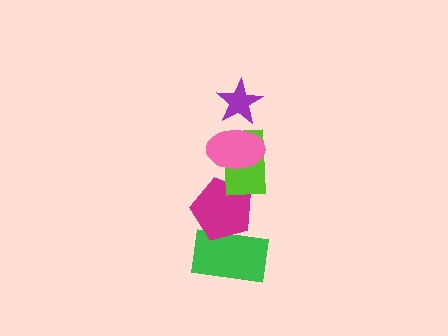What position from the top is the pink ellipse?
The pink ellipse is 2nd from the top.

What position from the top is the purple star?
The purple star is 1st from the top.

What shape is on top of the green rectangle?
The magenta pentagon is on top of the green rectangle.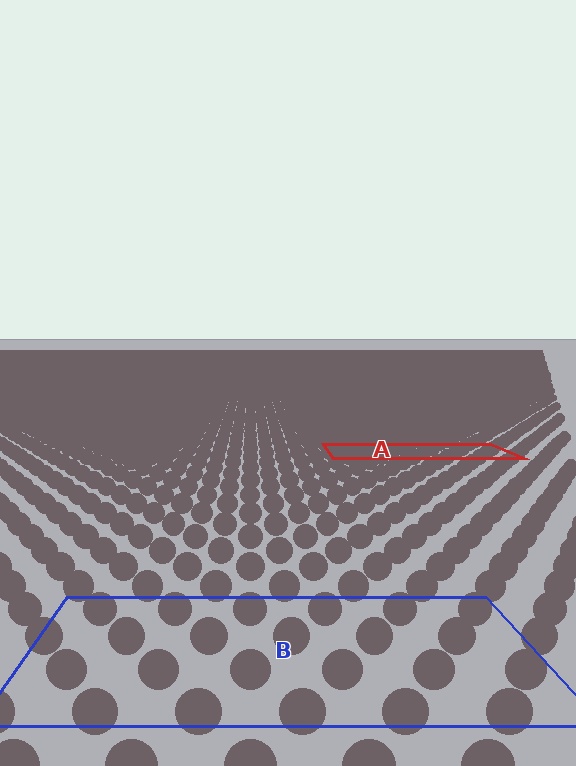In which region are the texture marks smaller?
The texture marks are smaller in region A, because it is farther away.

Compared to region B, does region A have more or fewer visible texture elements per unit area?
Region A has more texture elements per unit area — they are packed more densely because it is farther away.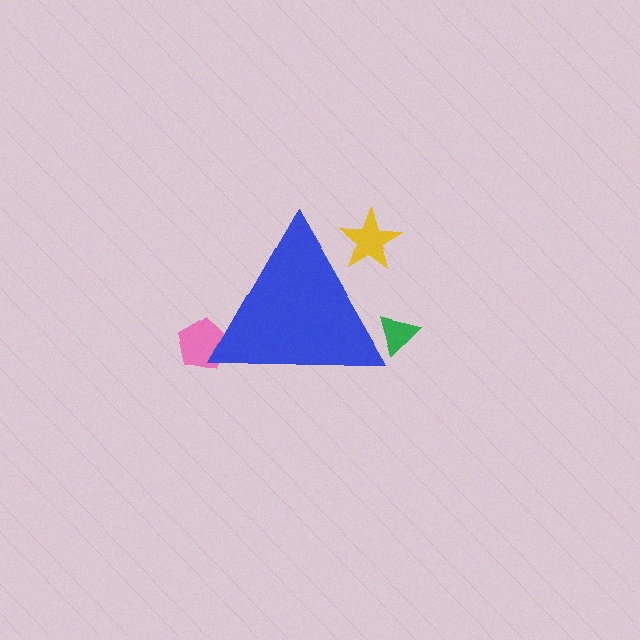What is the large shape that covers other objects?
A blue triangle.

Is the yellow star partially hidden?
Yes, the yellow star is partially hidden behind the blue triangle.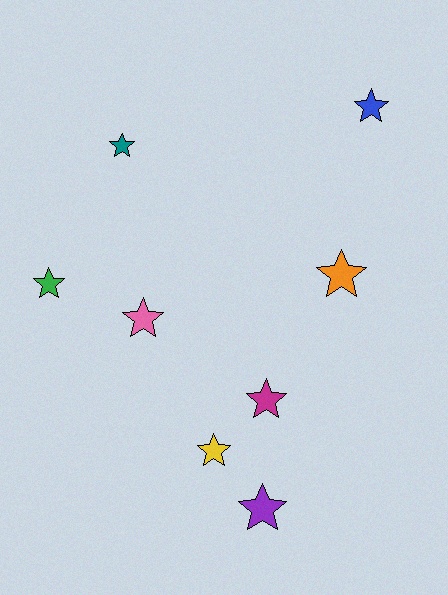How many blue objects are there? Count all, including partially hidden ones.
There is 1 blue object.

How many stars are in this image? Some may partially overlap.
There are 8 stars.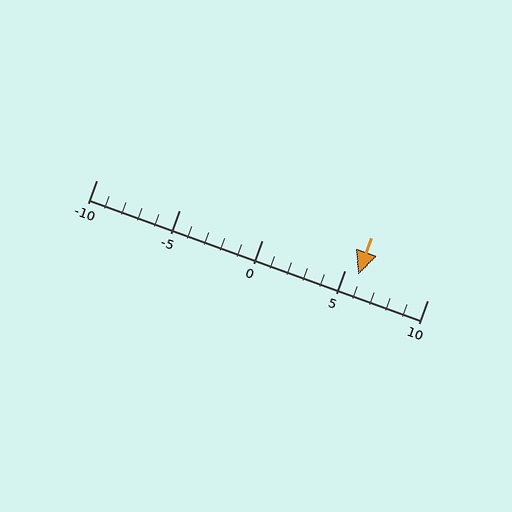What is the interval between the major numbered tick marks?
The major tick marks are spaced 5 units apart.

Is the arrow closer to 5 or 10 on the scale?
The arrow is closer to 5.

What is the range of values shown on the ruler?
The ruler shows values from -10 to 10.